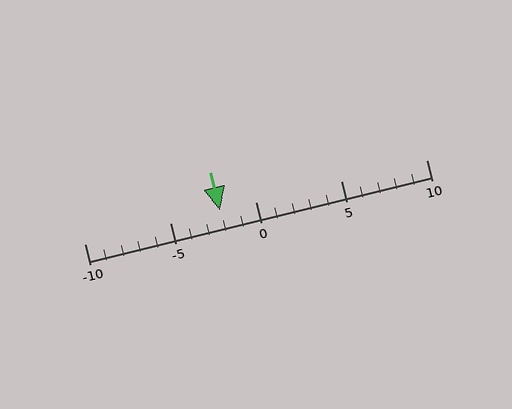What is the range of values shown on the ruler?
The ruler shows values from -10 to 10.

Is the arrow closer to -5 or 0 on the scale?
The arrow is closer to 0.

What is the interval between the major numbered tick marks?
The major tick marks are spaced 5 units apart.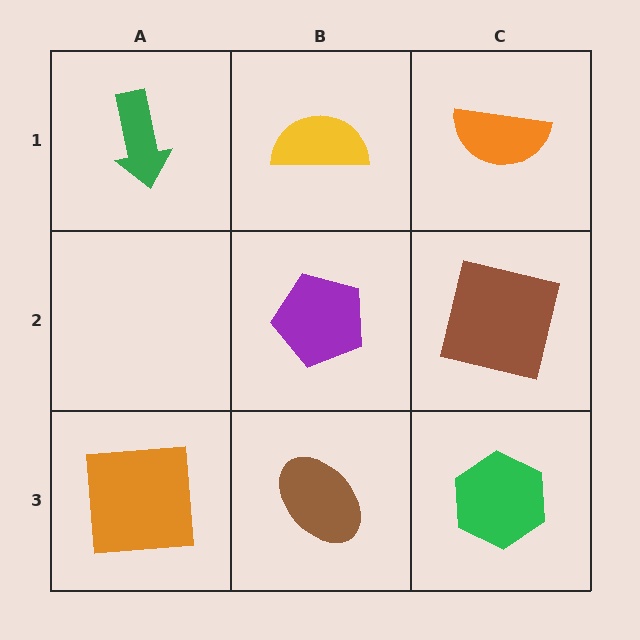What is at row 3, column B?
A brown ellipse.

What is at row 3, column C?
A green hexagon.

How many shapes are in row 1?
3 shapes.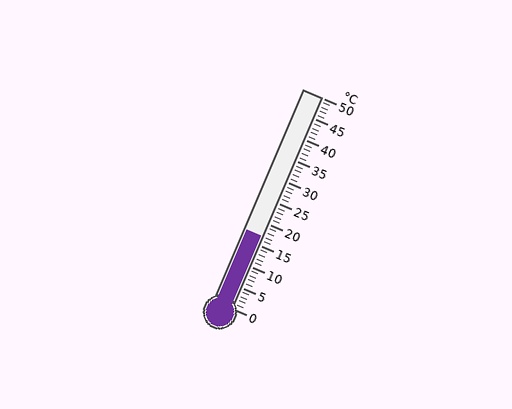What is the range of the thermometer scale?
The thermometer scale ranges from 0°C to 50°C.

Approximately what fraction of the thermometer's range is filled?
The thermometer is filled to approximately 35% of its range.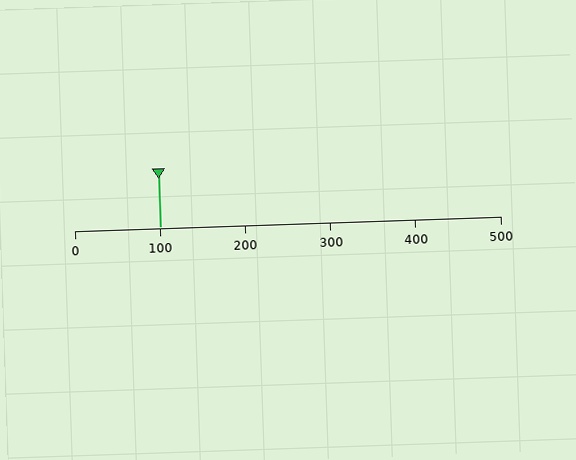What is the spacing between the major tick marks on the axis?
The major ticks are spaced 100 apart.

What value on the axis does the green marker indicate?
The marker indicates approximately 100.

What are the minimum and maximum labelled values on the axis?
The axis runs from 0 to 500.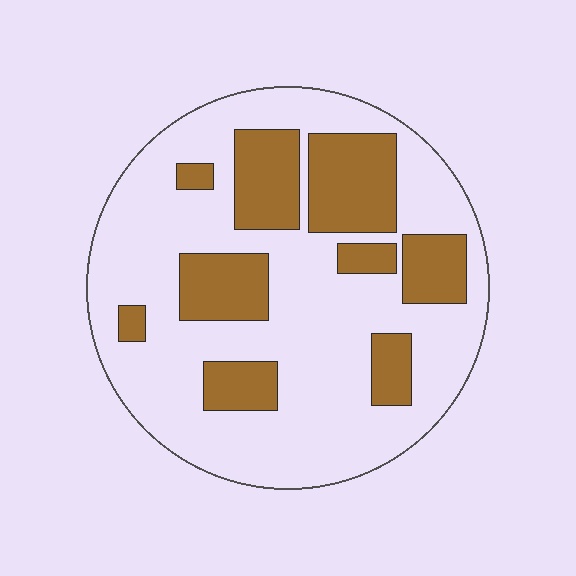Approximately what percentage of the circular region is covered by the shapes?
Approximately 30%.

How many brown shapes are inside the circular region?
9.